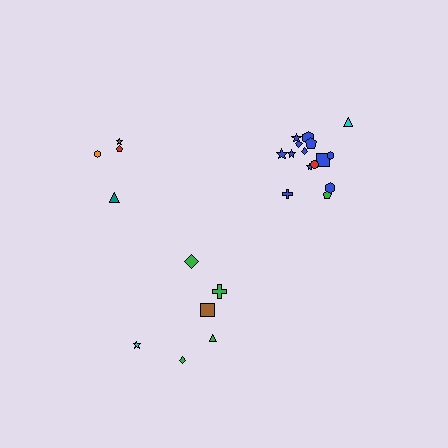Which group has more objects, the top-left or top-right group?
The top-right group.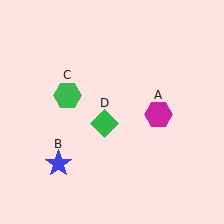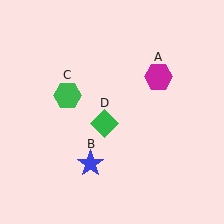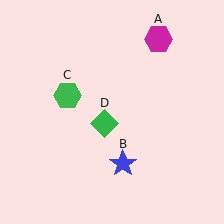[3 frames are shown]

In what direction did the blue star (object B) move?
The blue star (object B) moved right.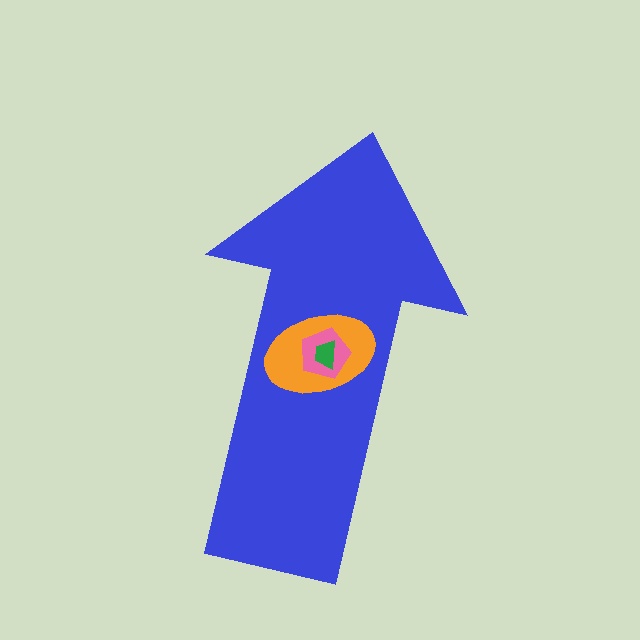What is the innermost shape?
The green trapezoid.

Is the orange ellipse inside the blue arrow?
Yes.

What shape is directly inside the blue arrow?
The orange ellipse.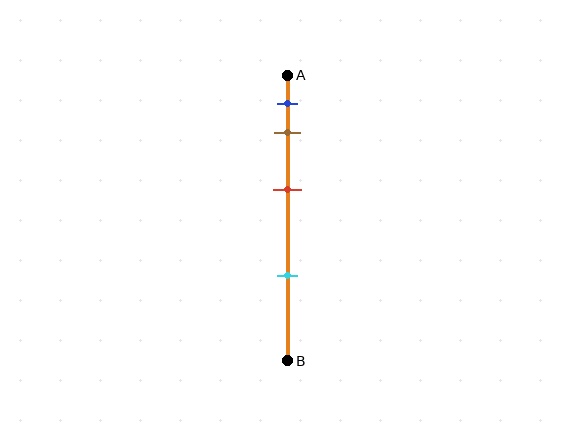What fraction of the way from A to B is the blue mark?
The blue mark is approximately 10% (0.1) of the way from A to B.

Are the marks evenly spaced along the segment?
No, the marks are not evenly spaced.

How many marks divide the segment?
There are 4 marks dividing the segment.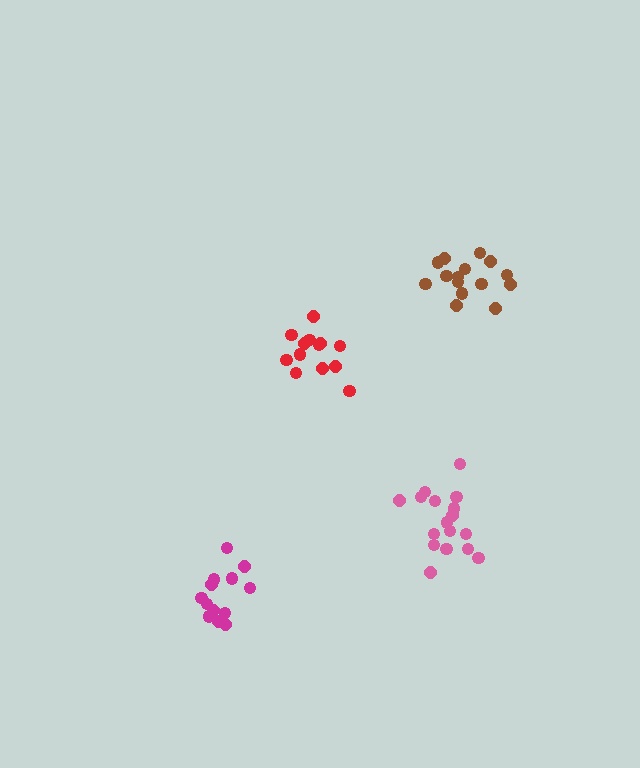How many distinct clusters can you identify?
There are 4 distinct clusters.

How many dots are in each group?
Group 1: 15 dots, Group 2: 13 dots, Group 3: 13 dots, Group 4: 17 dots (58 total).